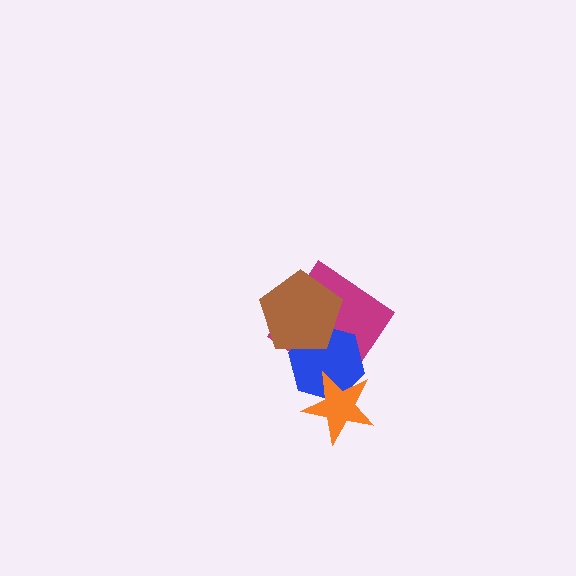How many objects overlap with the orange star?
1 object overlaps with the orange star.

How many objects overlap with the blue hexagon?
3 objects overlap with the blue hexagon.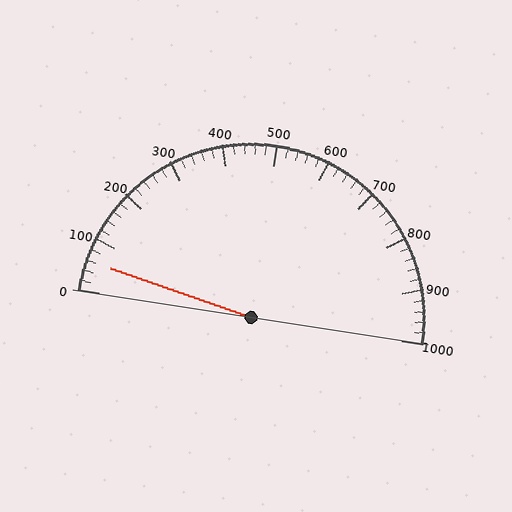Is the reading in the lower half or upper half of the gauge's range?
The reading is in the lower half of the range (0 to 1000).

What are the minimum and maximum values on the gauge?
The gauge ranges from 0 to 1000.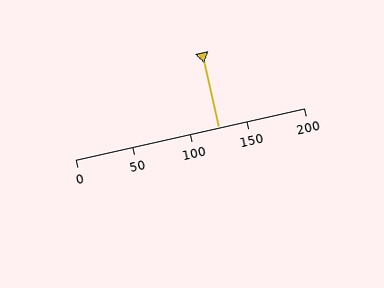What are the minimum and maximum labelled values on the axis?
The axis runs from 0 to 200.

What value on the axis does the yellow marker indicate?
The marker indicates approximately 125.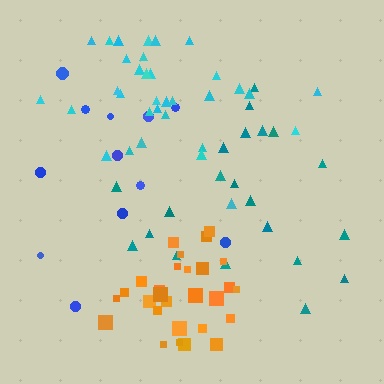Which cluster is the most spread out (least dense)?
Blue.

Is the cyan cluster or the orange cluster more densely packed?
Orange.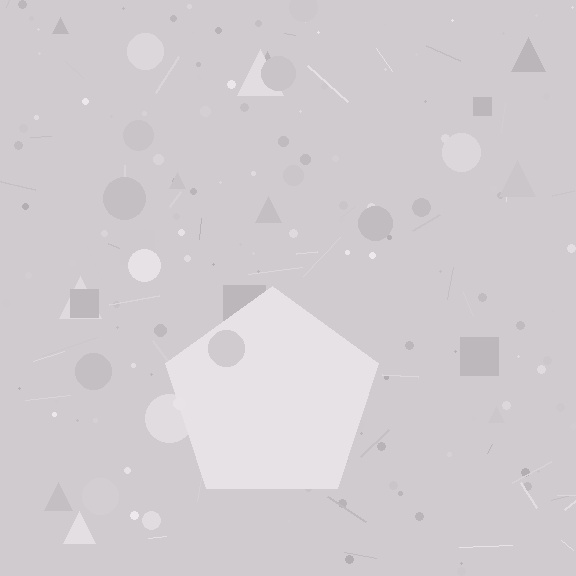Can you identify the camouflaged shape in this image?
The camouflaged shape is a pentagon.